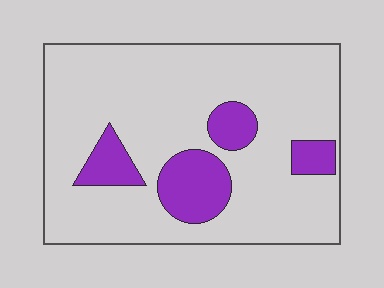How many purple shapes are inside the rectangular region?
4.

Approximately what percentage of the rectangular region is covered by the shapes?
Approximately 15%.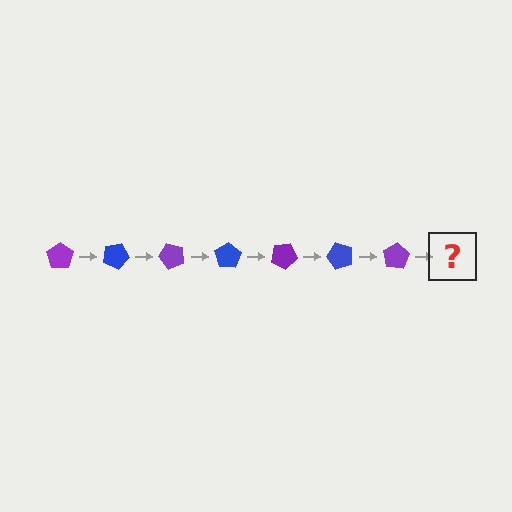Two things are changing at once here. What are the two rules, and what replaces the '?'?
The two rules are that it rotates 25 degrees each step and the color cycles through purple and blue. The '?' should be a blue pentagon, rotated 175 degrees from the start.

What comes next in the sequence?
The next element should be a blue pentagon, rotated 175 degrees from the start.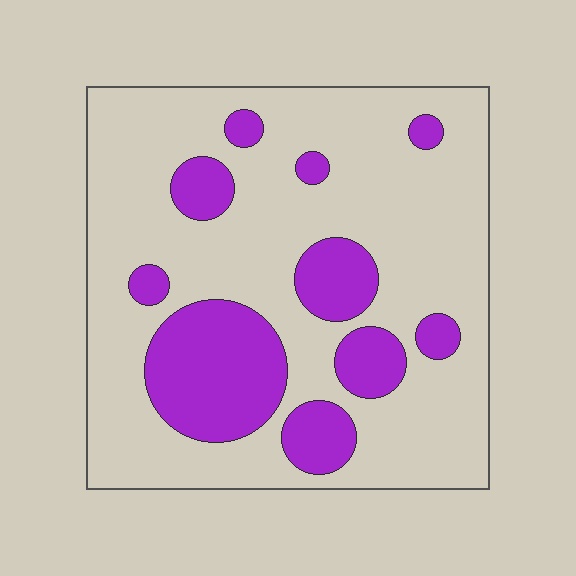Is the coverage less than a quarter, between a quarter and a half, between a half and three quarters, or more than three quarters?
Less than a quarter.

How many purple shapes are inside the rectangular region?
10.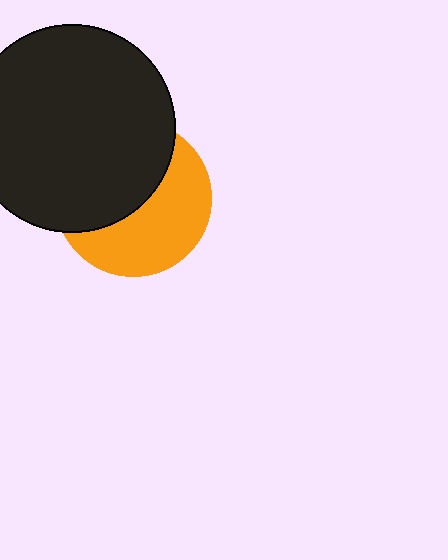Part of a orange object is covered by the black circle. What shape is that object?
It is a circle.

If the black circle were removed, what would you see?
You would see the complete orange circle.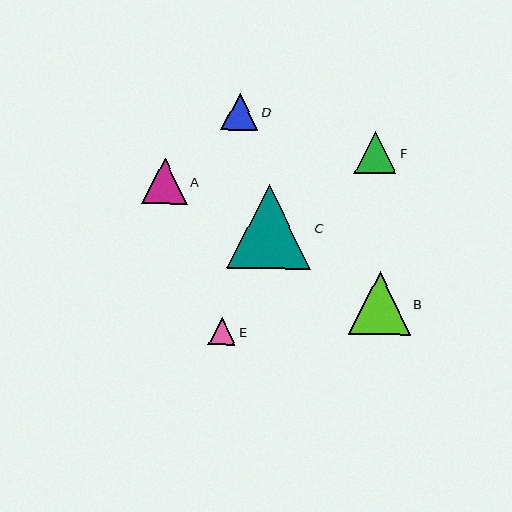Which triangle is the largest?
Triangle C is the largest with a size of approximately 84 pixels.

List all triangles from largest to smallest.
From largest to smallest: C, B, A, F, D, E.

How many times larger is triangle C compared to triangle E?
Triangle C is approximately 3.1 times the size of triangle E.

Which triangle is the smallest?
Triangle E is the smallest with a size of approximately 27 pixels.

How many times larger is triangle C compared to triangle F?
Triangle C is approximately 2.0 times the size of triangle F.